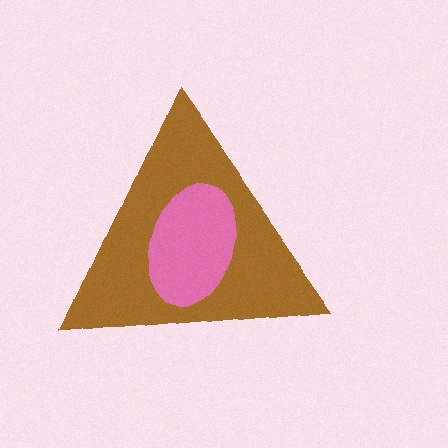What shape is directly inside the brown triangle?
The pink ellipse.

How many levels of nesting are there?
2.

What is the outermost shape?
The brown triangle.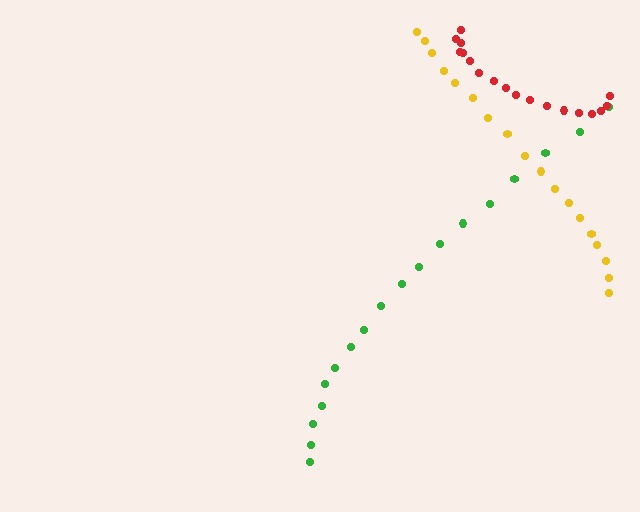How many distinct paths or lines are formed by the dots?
There are 3 distinct paths.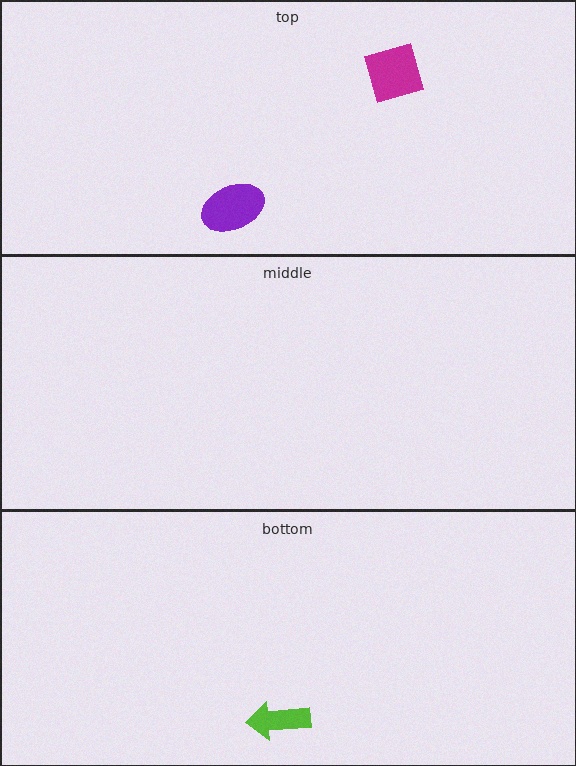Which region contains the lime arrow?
The bottom region.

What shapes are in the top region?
The magenta diamond, the purple ellipse.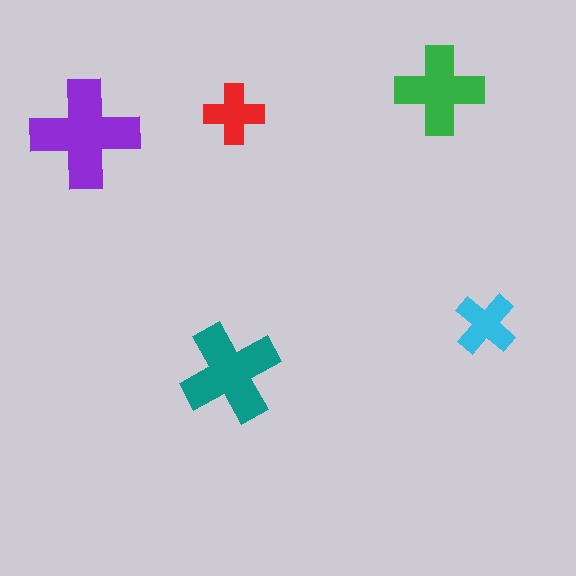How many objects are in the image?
There are 5 objects in the image.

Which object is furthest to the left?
The purple cross is leftmost.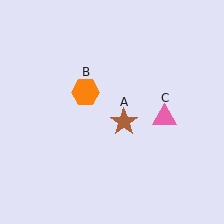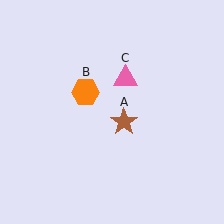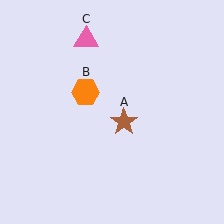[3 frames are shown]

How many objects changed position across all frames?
1 object changed position: pink triangle (object C).